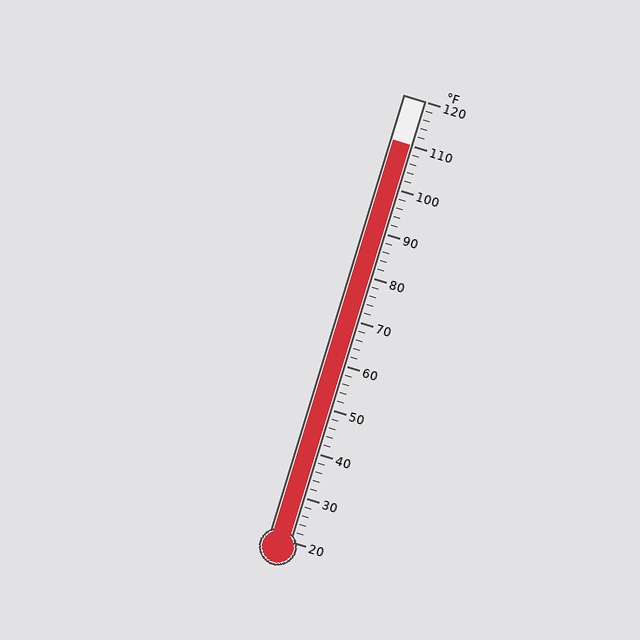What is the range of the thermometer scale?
The thermometer scale ranges from 20°F to 120°F.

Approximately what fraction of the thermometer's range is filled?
The thermometer is filled to approximately 90% of its range.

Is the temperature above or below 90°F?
The temperature is above 90°F.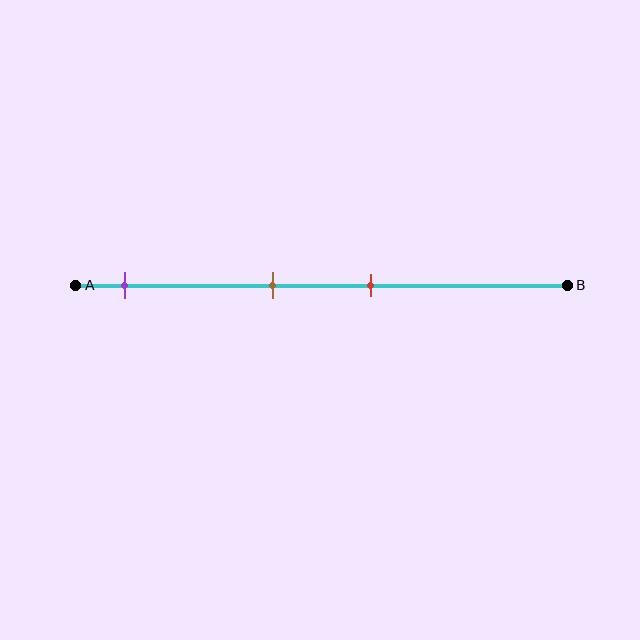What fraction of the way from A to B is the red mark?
The red mark is approximately 60% (0.6) of the way from A to B.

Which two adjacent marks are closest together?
The brown and red marks are the closest adjacent pair.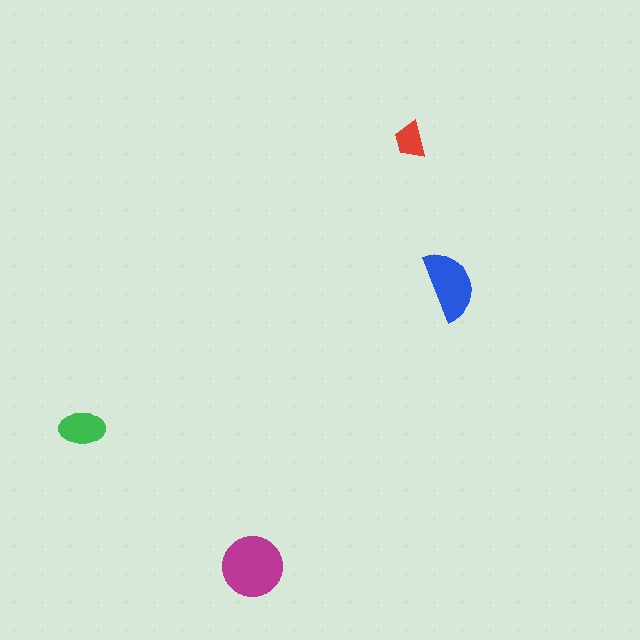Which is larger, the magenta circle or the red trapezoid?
The magenta circle.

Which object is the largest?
The magenta circle.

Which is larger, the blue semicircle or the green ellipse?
The blue semicircle.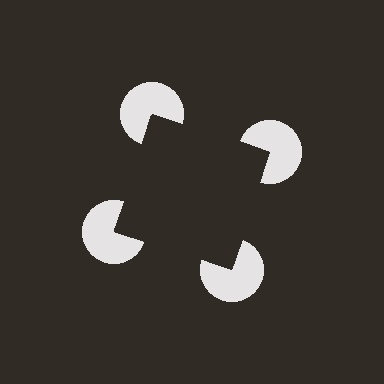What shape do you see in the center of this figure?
An illusory square — its edges are inferred from the aligned wedge cuts in the pac-man discs, not physically drawn.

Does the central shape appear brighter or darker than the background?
It typically appears slightly darker than the background, even though no actual brightness change is drawn.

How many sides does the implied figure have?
4 sides.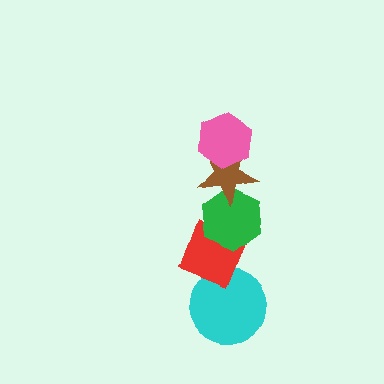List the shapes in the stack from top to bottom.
From top to bottom: the pink hexagon, the brown star, the green hexagon, the red diamond, the cyan circle.